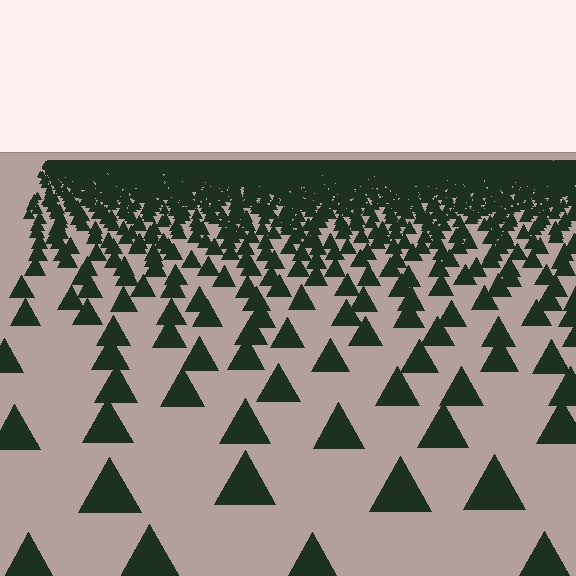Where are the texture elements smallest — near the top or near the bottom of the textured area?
Near the top.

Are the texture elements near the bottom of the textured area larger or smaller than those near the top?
Larger. Near the bottom, elements are closer to the viewer and appear at a bigger on-screen size.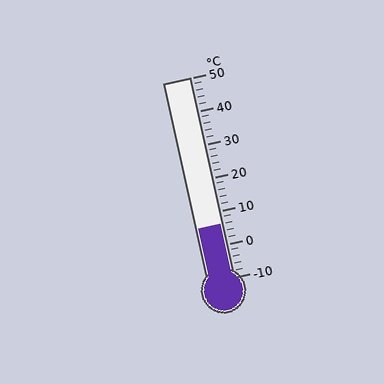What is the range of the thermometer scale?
The thermometer scale ranges from -10°C to 50°C.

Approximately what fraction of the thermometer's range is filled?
The thermometer is filled to approximately 25% of its range.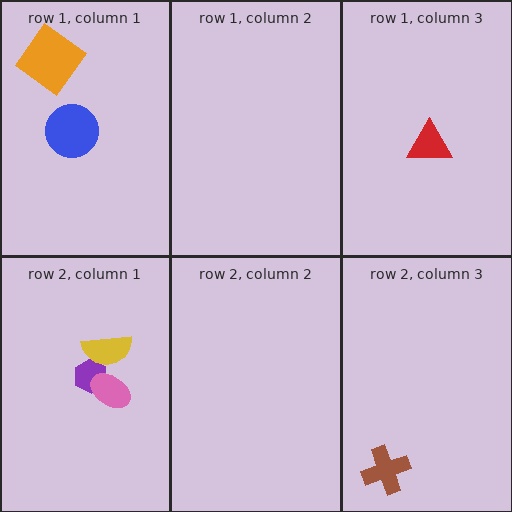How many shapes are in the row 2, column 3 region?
1.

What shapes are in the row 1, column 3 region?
The red triangle.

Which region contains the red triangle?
The row 1, column 3 region.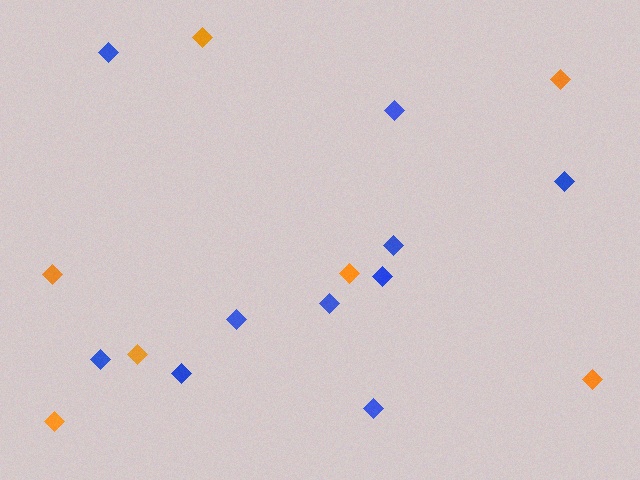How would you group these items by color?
There are 2 groups: one group of orange diamonds (7) and one group of blue diamonds (10).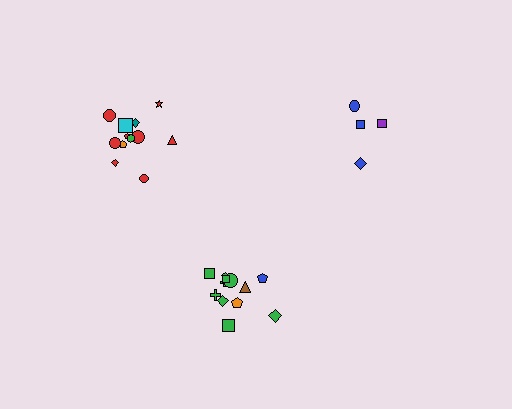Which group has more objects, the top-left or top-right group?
The top-left group.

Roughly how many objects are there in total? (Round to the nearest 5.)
Roughly 30 objects in total.